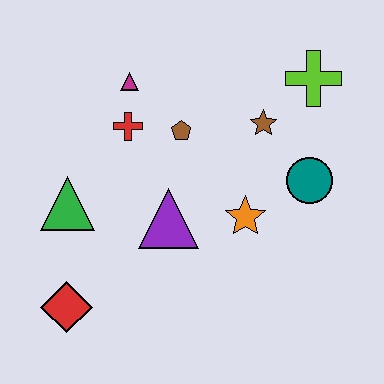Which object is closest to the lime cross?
The brown star is closest to the lime cross.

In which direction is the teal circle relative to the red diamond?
The teal circle is to the right of the red diamond.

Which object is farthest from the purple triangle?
The lime cross is farthest from the purple triangle.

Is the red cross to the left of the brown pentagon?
Yes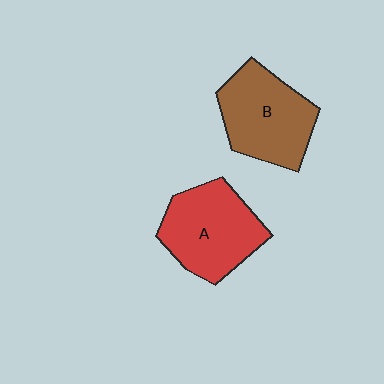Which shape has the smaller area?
Shape B (brown).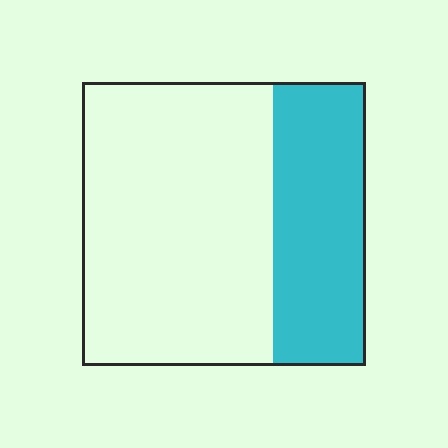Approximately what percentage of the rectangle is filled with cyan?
Approximately 35%.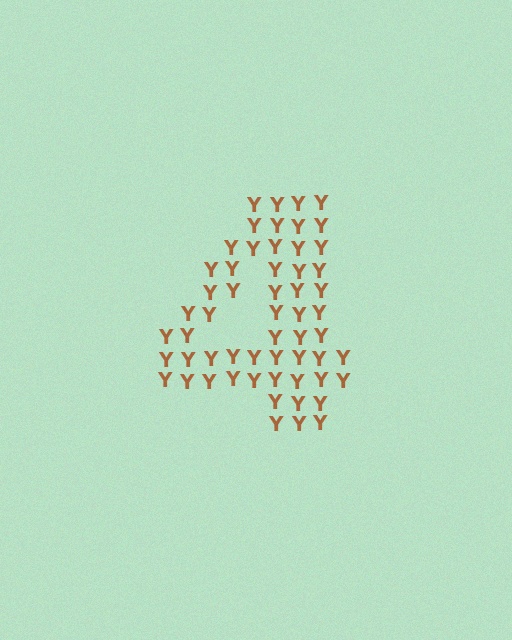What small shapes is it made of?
It is made of small letter Y's.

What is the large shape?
The large shape is the digit 4.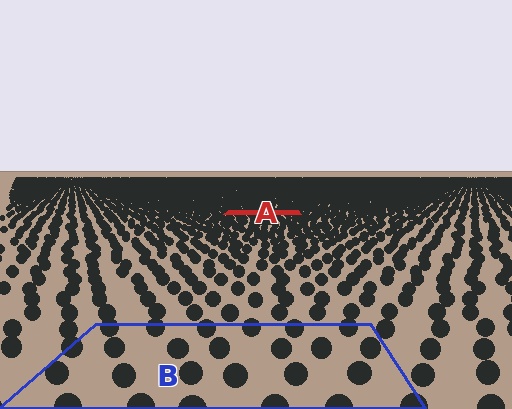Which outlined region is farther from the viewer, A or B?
Region A is farther from the viewer — the texture elements inside it appear smaller and more densely packed.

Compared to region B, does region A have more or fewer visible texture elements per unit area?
Region A has more texture elements per unit area — they are packed more densely because it is farther away.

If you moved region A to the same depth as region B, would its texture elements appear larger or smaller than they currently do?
They would appear larger. At a closer depth, the same texture elements are projected at a bigger on-screen size.